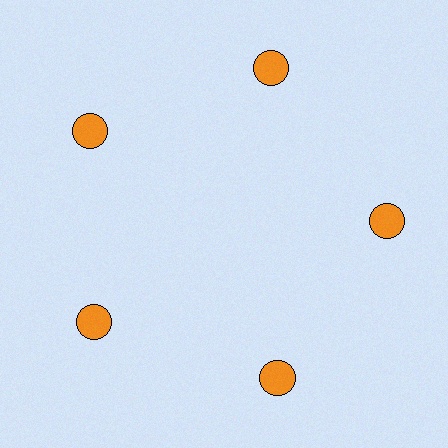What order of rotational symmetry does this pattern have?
This pattern has 5-fold rotational symmetry.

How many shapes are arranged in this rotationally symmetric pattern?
There are 5 shapes, arranged in 5 groups of 1.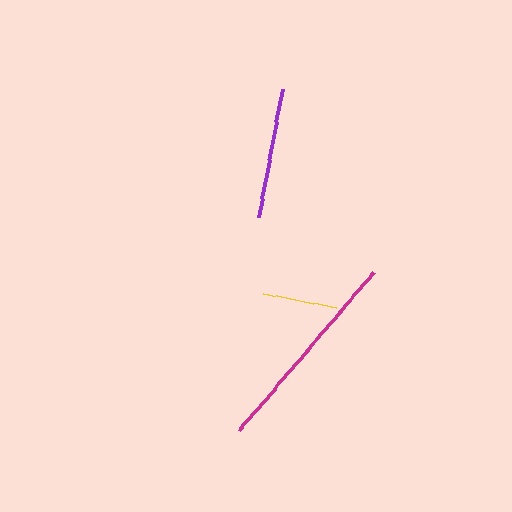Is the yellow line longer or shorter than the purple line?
The purple line is longer than the yellow line.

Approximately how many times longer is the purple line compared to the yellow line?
The purple line is approximately 1.7 times the length of the yellow line.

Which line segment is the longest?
The magenta line is the longest at approximately 208 pixels.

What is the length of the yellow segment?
The yellow segment is approximately 74 pixels long.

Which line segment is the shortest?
The yellow line is the shortest at approximately 74 pixels.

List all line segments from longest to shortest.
From longest to shortest: magenta, purple, yellow.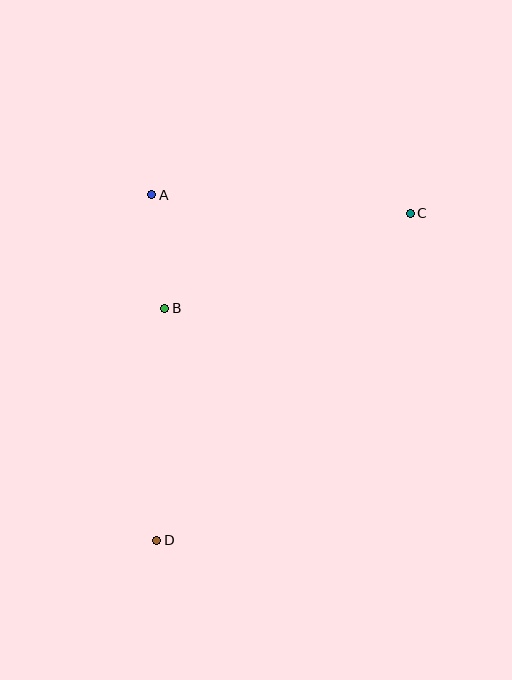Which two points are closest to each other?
Points A and B are closest to each other.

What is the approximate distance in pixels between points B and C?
The distance between B and C is approximately 263 pixels.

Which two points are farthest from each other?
Points C and D are farthest from each other.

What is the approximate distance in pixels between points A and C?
The distance between A and C is approximately 259 pixels.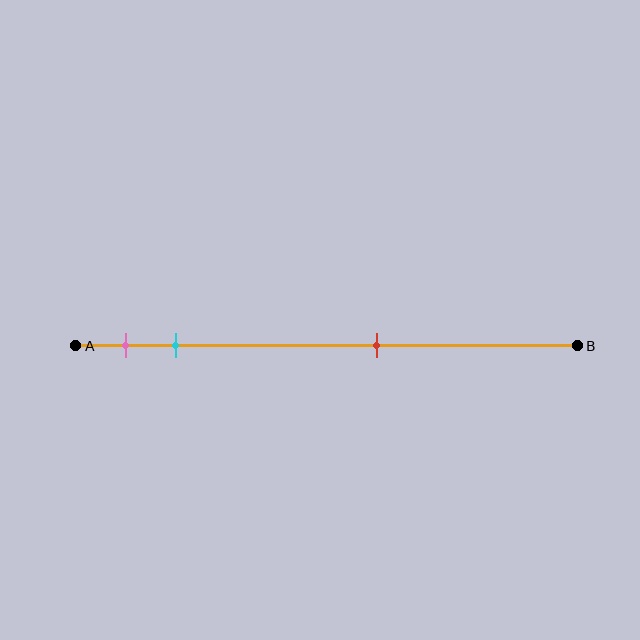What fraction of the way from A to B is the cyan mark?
The cyan mark is approximately 20% (0.2) of the way from A to B.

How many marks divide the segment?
There are 3 marks dividing the segment.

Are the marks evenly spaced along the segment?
No, the marks are not evenly spaced.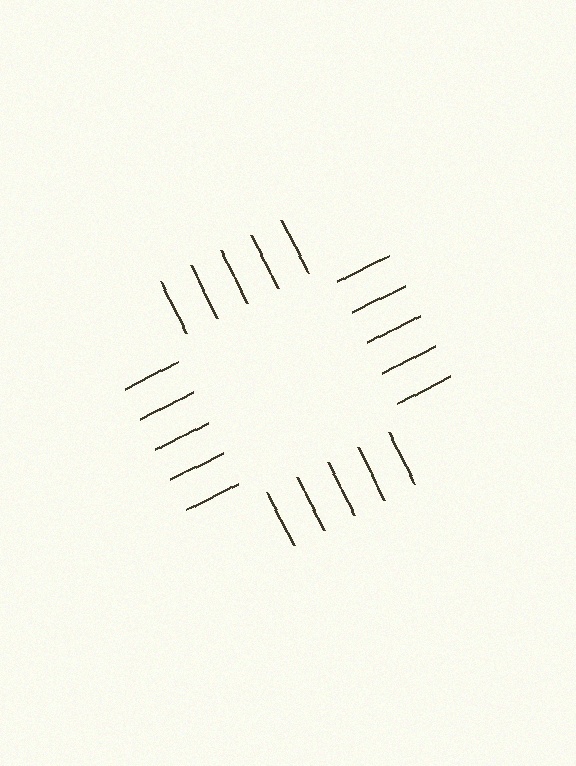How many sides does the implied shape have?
4 sides — the line-ends trace a square.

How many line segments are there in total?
20 — 5 along each of the 4 edges.